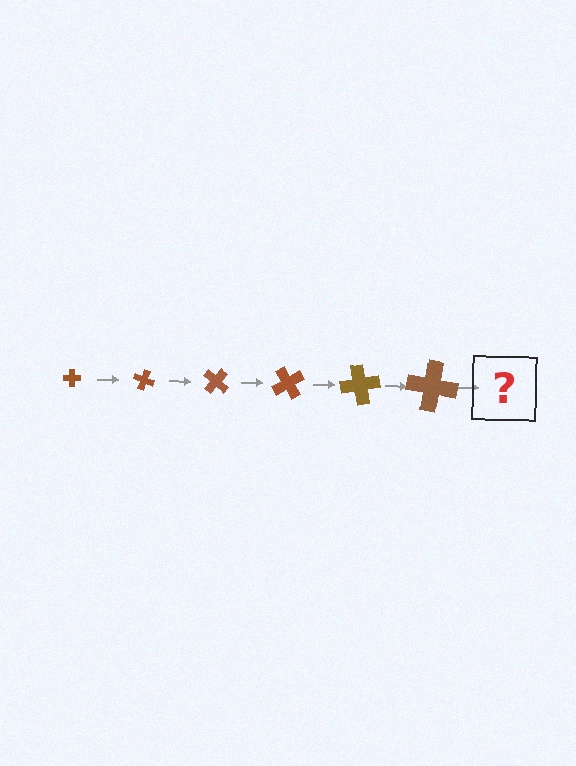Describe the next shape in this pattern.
It should be a cross, larger than the previous one and rotated 120 degrees from the start.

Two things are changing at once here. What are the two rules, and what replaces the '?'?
The two rules are that the cross grows larger each step and it rotates 20 degrees each step. The '?' should be a cross, larger than the previous one and rotated 120 degrees from the start.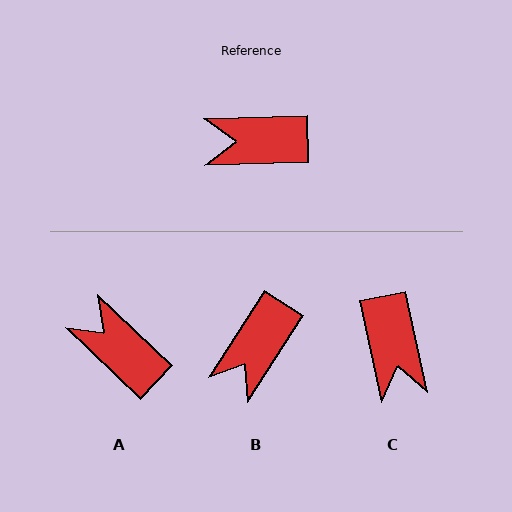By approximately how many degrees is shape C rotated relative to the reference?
Approximately 101 degrees counter-clockwise.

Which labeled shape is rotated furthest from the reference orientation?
C, about 101 degrees away.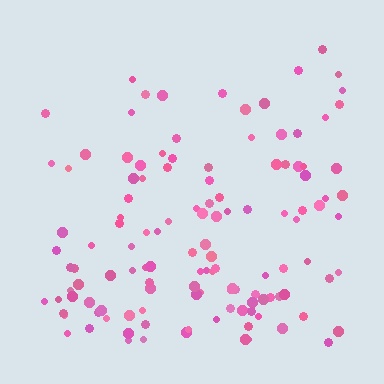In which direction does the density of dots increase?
From top to bottom, with the bottom side densest.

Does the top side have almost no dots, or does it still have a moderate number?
Still a moderate number, just noticeably fewer than the bottom.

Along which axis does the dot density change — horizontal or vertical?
Vertical.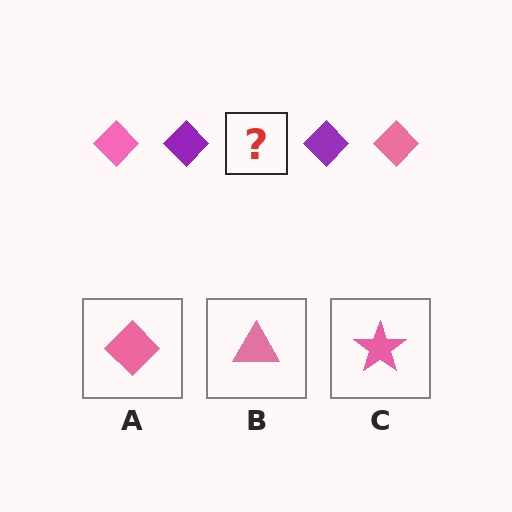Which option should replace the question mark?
Option A.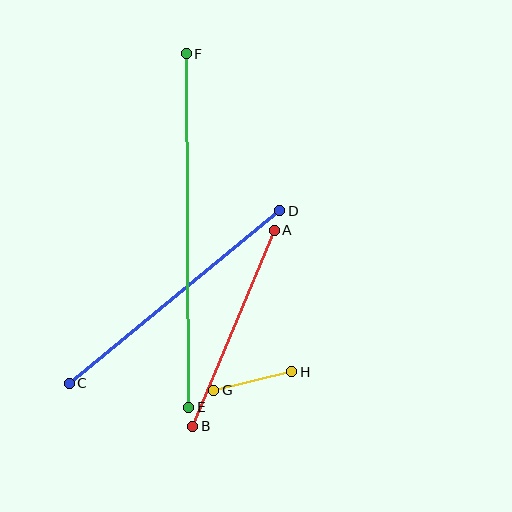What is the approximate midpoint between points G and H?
The midpoint is at approximately (253, 381) pixels.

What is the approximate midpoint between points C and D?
The midpoint is at approximately (174, 297) pixels.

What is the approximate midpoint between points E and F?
The midpoint is at approximately (188, 230) pixels.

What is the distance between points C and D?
The distance is approximately 272 pixels.